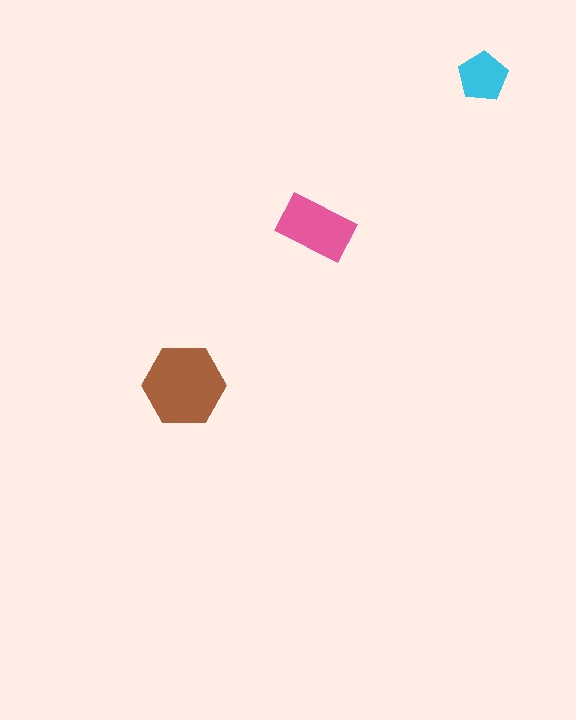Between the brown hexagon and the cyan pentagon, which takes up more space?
The brown hexagon.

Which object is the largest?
The brown hexagon.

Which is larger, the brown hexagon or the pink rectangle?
The brown hexagon.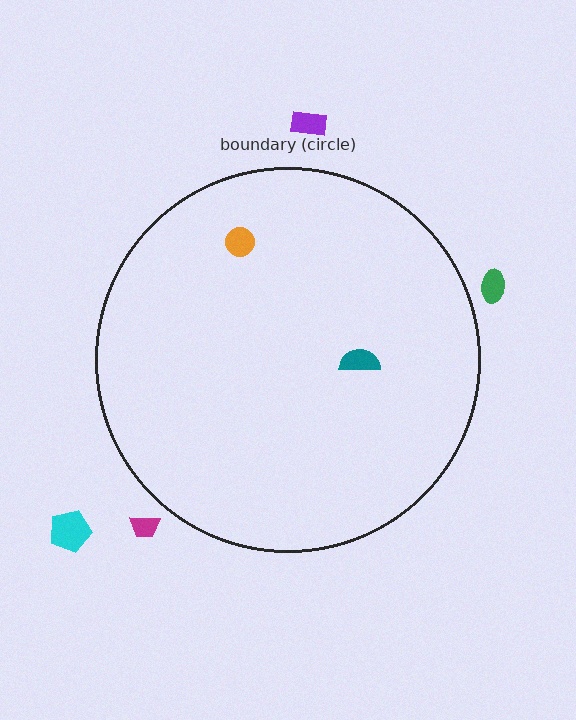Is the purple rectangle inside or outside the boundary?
Outside.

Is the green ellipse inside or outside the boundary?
Outside.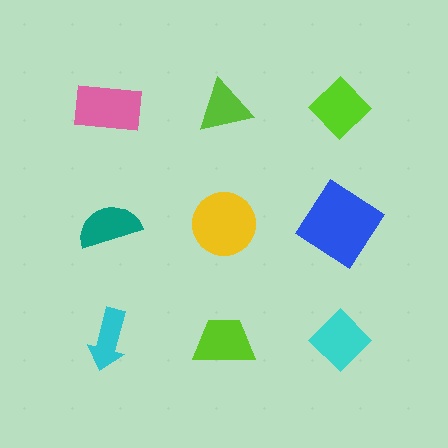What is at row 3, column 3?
A cyan diamond.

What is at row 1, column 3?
A lime diamond.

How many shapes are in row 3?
3 shapes.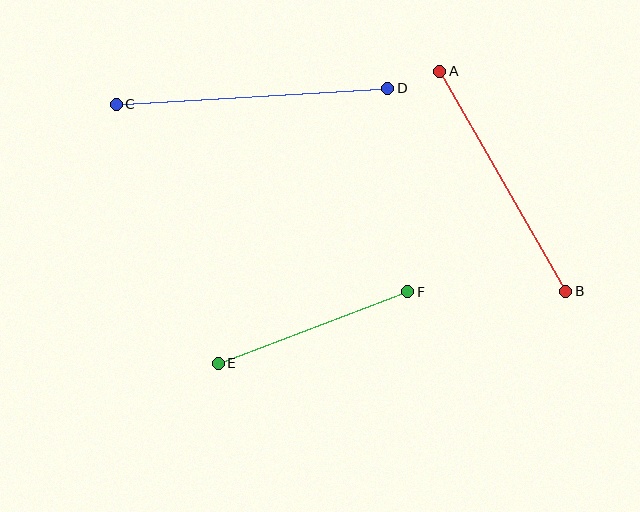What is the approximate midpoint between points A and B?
The midpoint is at approximately (503, 181) pixels.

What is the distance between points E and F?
The distance is approximately 202 pixels.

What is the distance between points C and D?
The distance is approximately 272 pixels.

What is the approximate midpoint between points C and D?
The midpoint is at approximately (252, 96) pixels.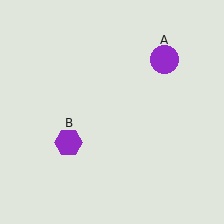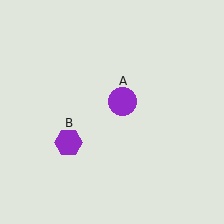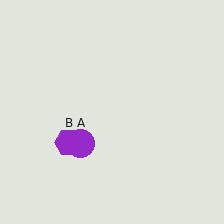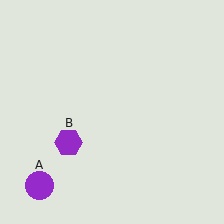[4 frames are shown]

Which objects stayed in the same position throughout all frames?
Purple hexagon (object B) remained stationary.